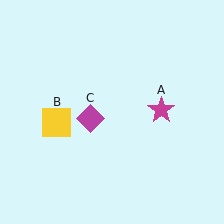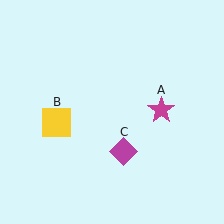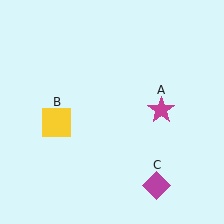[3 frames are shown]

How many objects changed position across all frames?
1 object changed position: magenta diamond (object C).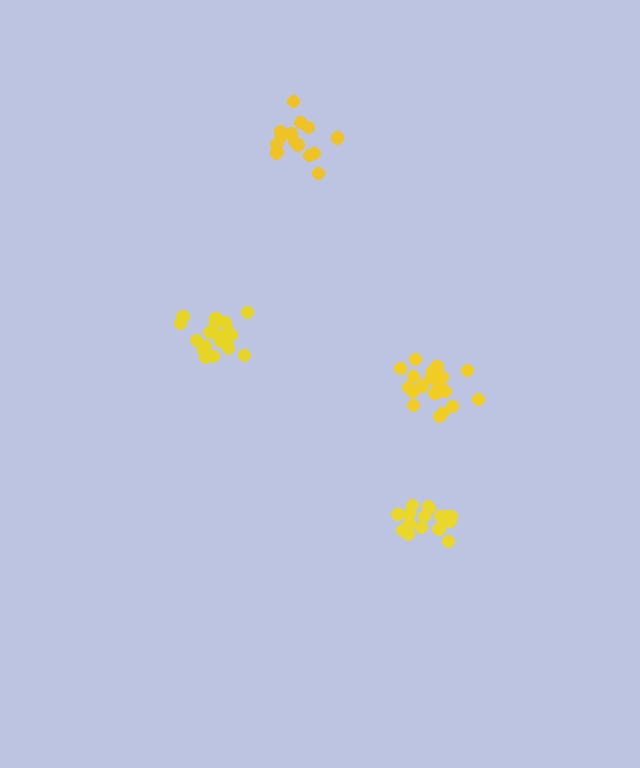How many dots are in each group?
Group 1: 17 dots, Group 2: 20 dots, Group 3: 20 dots, Group 4: 15 dots (72 total).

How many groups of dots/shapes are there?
There are 4 groups.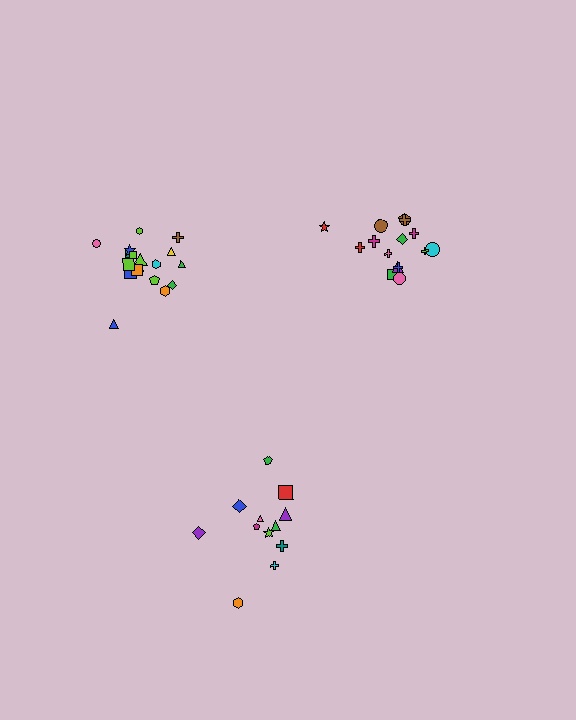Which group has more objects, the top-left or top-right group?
The top-left group.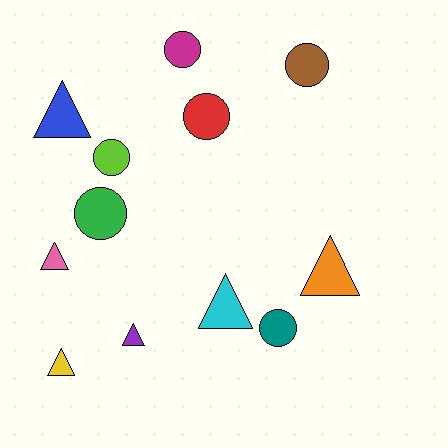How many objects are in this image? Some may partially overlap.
There are 12 objects.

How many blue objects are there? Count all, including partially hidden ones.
There is 1 blue object.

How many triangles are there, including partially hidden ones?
There are 6 triangles.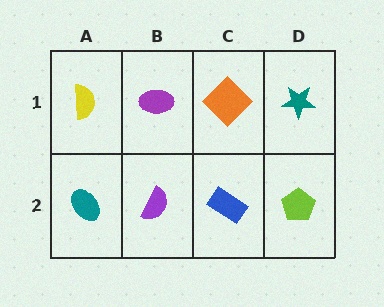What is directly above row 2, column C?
An orange diamond.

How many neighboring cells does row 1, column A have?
2.